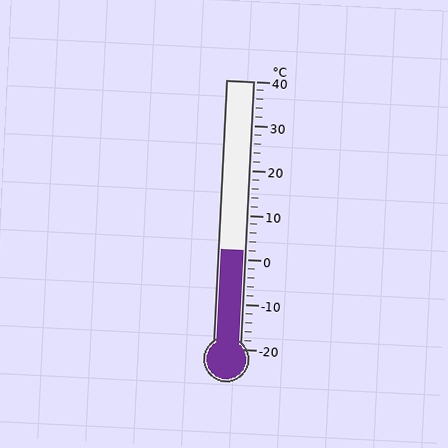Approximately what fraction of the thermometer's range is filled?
The thermometer is filled to approximately 35% of its range.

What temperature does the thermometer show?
The thermometer shows approximately 2°C.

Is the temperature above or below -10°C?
The temperature is above -10°C.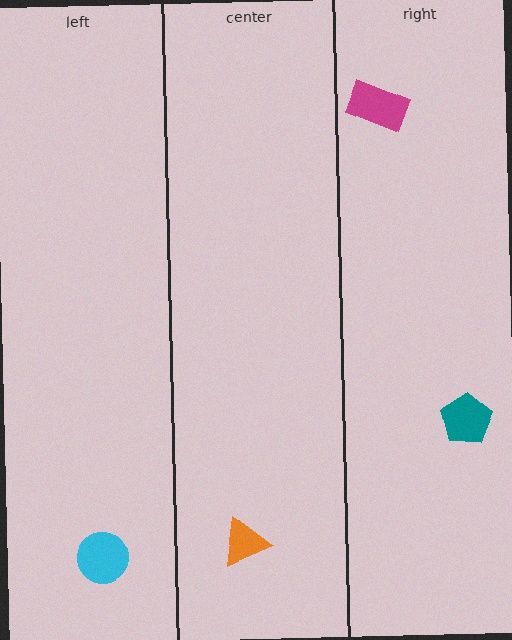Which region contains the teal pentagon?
The right region.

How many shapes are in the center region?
1.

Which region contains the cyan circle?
The left region.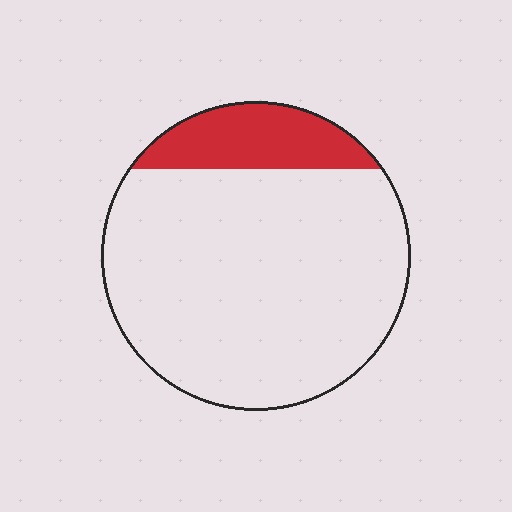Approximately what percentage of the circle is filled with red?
Approximately 15%.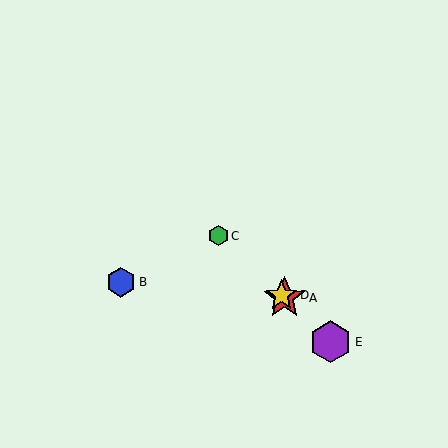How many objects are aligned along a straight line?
4 objects (A, C, D, E) are aligned along a straight line.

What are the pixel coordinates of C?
Object C is at (218, 236).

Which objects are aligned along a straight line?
Objects A, C, D, E are aligned along a straight line.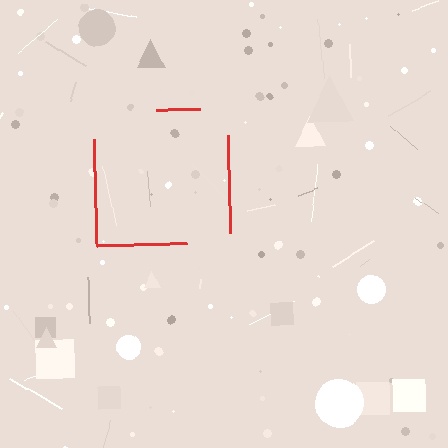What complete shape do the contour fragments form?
The contour fragments form a square.